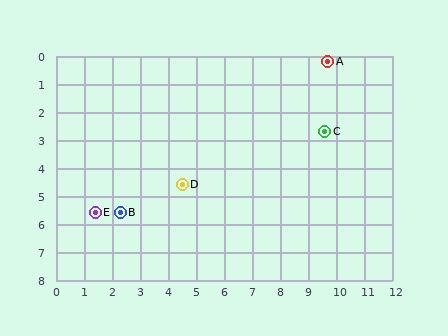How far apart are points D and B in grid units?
Points D and B are about 2.4 grid units apart.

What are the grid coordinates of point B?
Point B is at approximately (2.3, 5.6).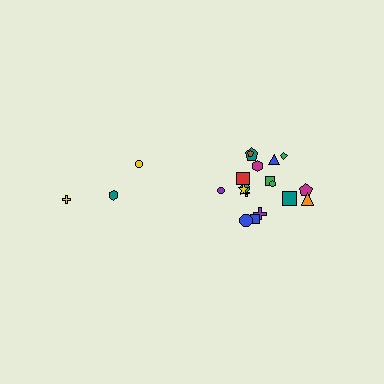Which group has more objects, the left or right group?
The right group.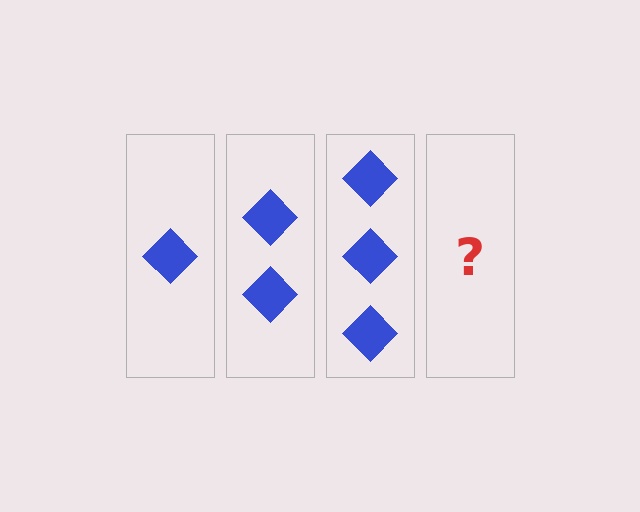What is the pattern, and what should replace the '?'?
The pattern is that each step adds one more diamond. The '?' should be 4 diamonds.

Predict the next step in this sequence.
The next step is 4 diamonds.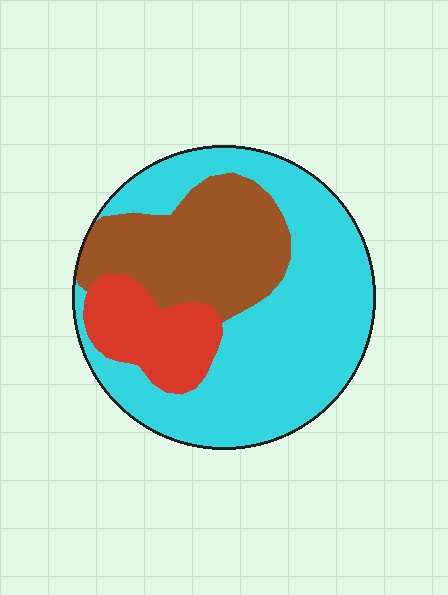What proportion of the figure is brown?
Brown covers around 25% of the figure.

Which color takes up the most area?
Cyan, at roughly 60%.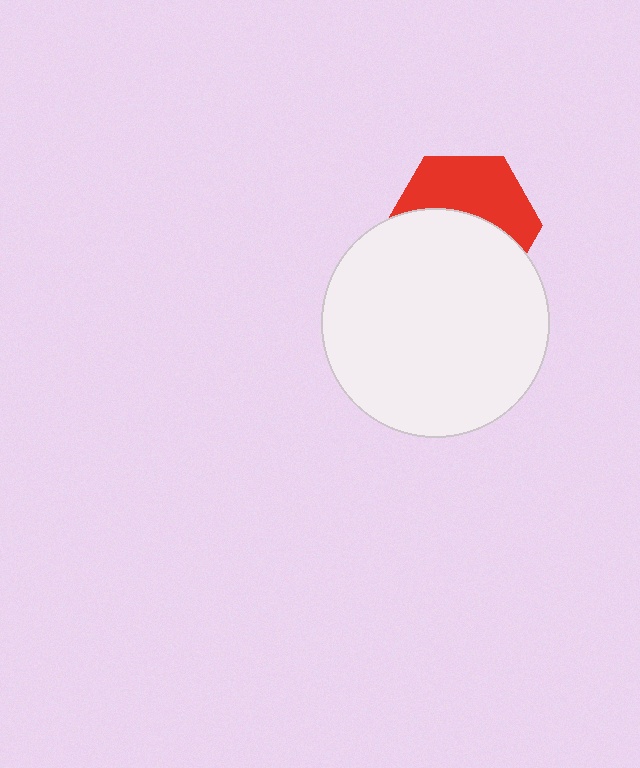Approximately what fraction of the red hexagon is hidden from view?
Roughly 54% of the red hexagon is hidden behind the white circle.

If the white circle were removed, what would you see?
You would see the complete red hexagon.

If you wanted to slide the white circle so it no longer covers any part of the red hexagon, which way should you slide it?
Slide it down — that is the most direct way to separate the two shapes.